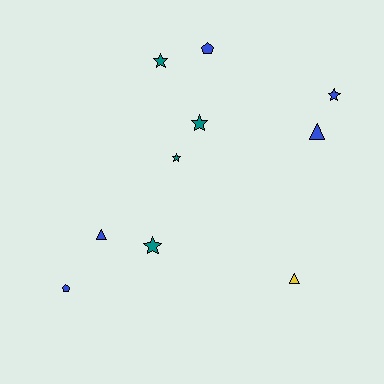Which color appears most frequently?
Blue, with 5 objects.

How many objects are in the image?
There are 10 objects.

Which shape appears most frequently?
Star, with 5 objects.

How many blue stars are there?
There is 1 blue star.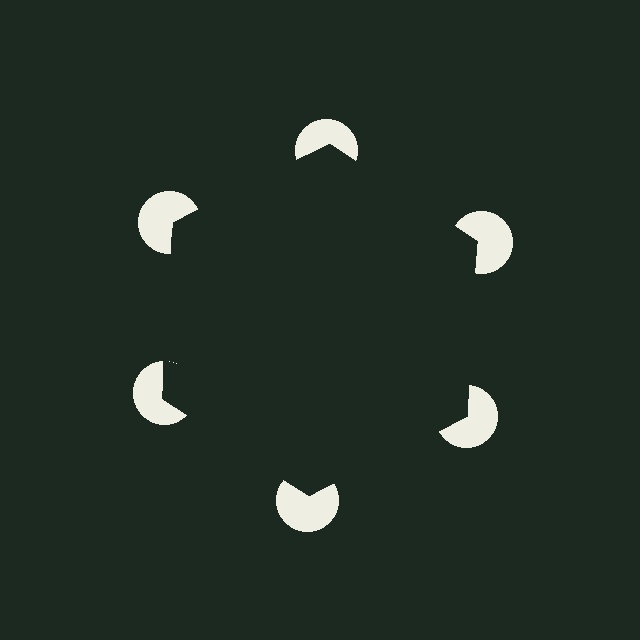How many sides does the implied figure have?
6 sides.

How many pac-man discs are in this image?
There are 6 — one at each vertex of the illusory hexagon.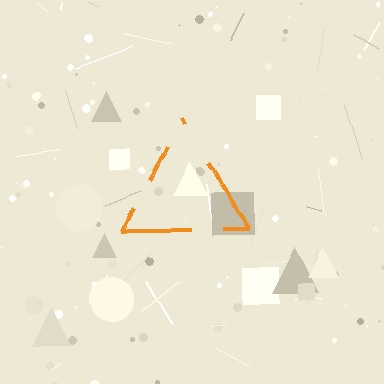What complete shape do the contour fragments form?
The contour fragments form a triangle.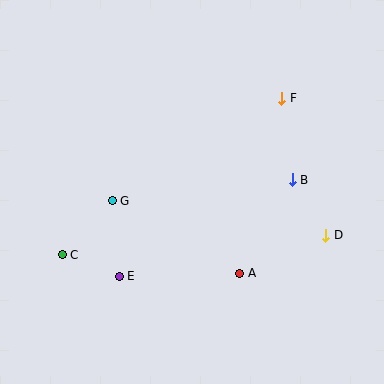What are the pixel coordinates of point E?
Point E is at (119, 276).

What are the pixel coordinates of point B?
Point B is at (292, 180).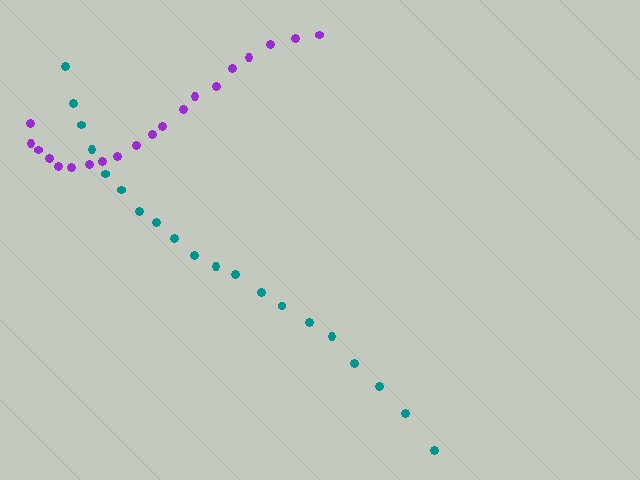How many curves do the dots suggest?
There are 2 distinct paths.